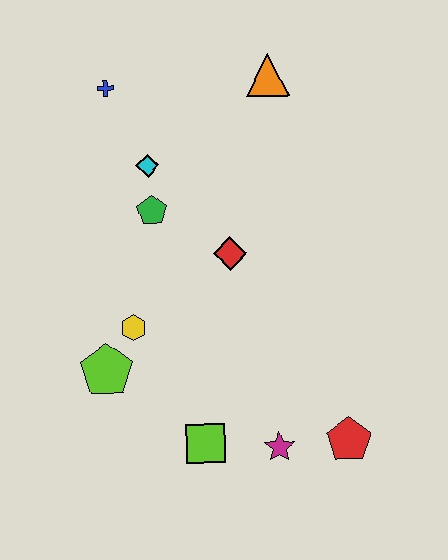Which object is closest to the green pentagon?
The cyan diamond is closest to the green pentagon.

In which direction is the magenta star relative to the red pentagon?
The magenta star is to the left of the red pentagon.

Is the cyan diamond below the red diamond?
No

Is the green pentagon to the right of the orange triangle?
No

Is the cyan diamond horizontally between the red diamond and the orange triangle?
No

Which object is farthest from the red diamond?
The red pentagon is farthest from the red diamond.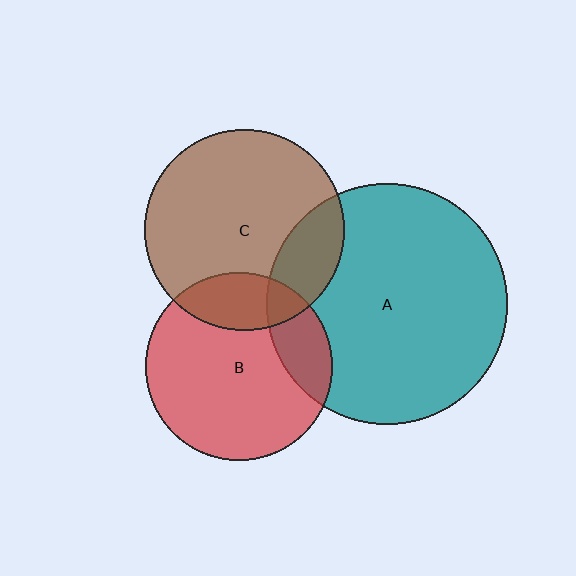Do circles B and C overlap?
Yes.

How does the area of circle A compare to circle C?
Approximately 1.4 times.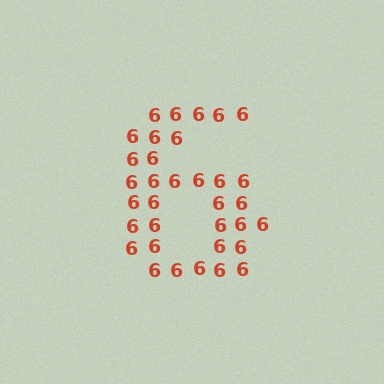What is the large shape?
The large shape is the digit 6.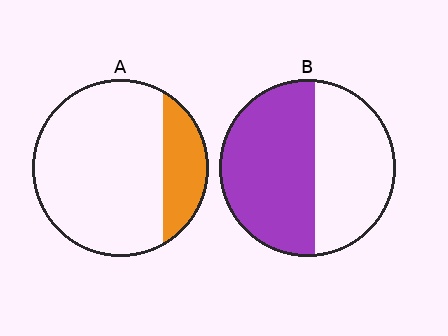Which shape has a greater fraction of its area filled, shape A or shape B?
Shape B.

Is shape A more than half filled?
No.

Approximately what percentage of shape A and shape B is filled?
A is approximately 20% and B is approximately 55%.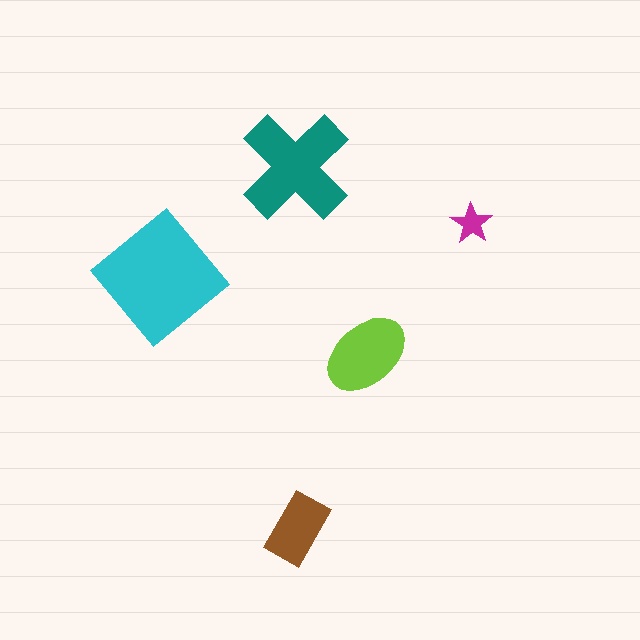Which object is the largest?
The cyan diamond.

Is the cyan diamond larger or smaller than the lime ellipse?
Larger.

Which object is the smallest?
The magenta star.